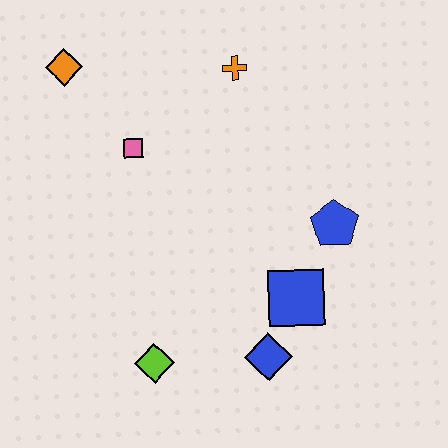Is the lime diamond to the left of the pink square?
No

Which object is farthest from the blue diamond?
The orange diamond is farthest from the blue diamond.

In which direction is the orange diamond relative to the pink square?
The orange diamond is above the pink square.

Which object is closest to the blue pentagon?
The blue square is closest to the blue pentagon.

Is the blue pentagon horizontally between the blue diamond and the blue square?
No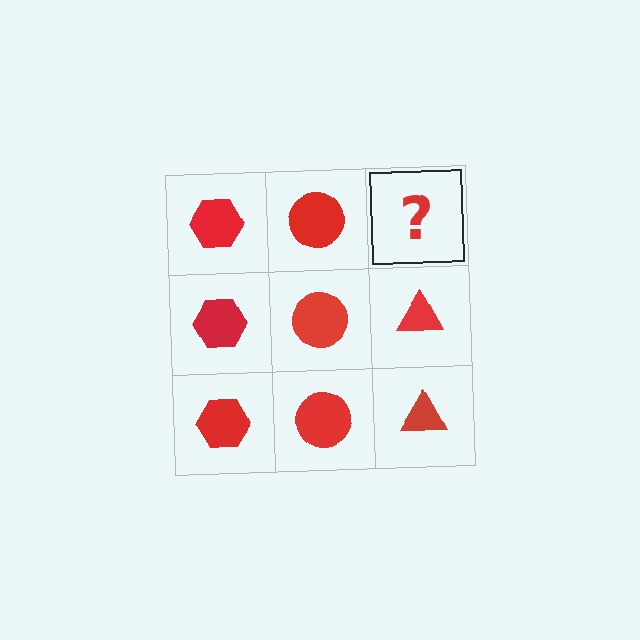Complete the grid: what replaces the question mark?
The question mark should be replaced with a red triangle.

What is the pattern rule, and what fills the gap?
The rule is that each column has a consistent shape. The gap should be filled with a red triangle.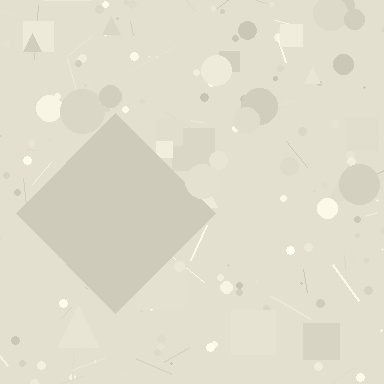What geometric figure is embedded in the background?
A diamond is embedded in the background.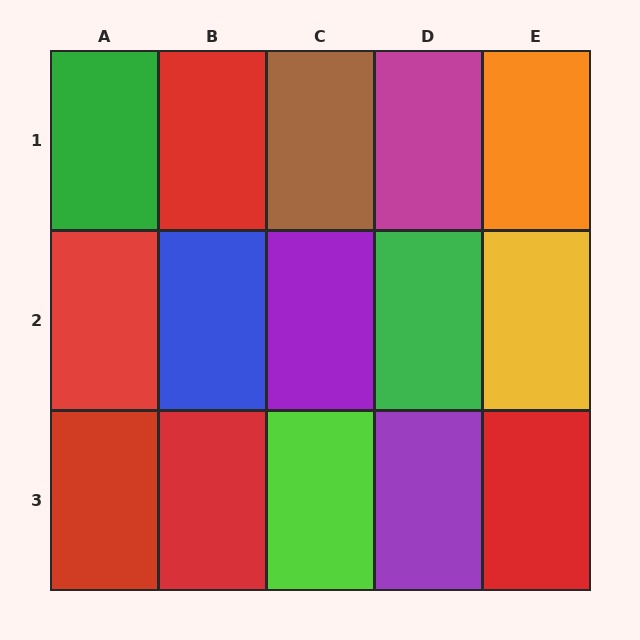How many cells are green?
2 cells are green.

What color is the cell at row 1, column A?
Green.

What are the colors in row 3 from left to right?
Red, red, lime, purple, red.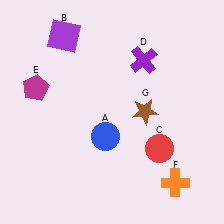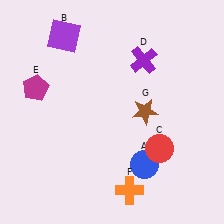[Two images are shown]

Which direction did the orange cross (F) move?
The orange cross (F) moved left.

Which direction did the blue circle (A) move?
The blue circle (A) moved right.